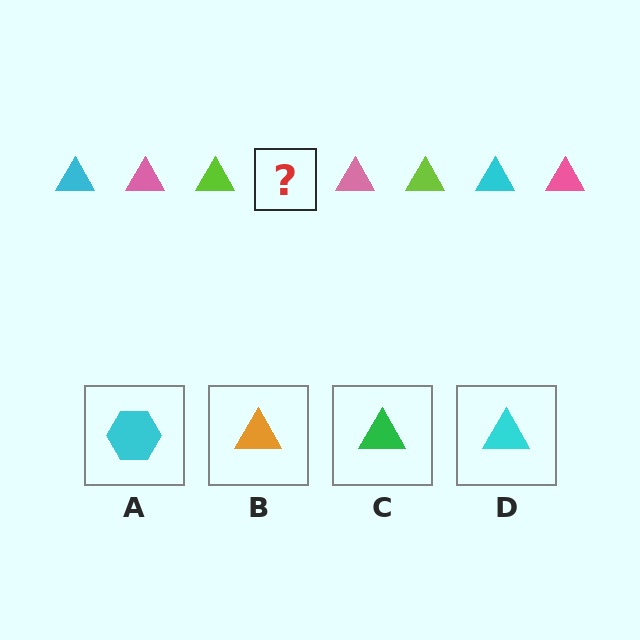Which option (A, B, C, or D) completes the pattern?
D.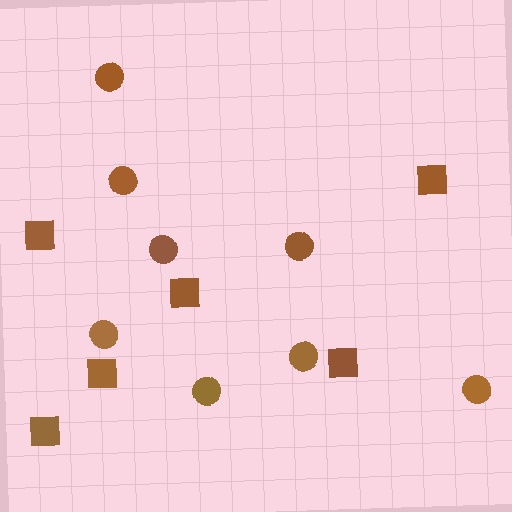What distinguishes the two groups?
There are 2 groups: one group of squares (6) and one group of circles (8).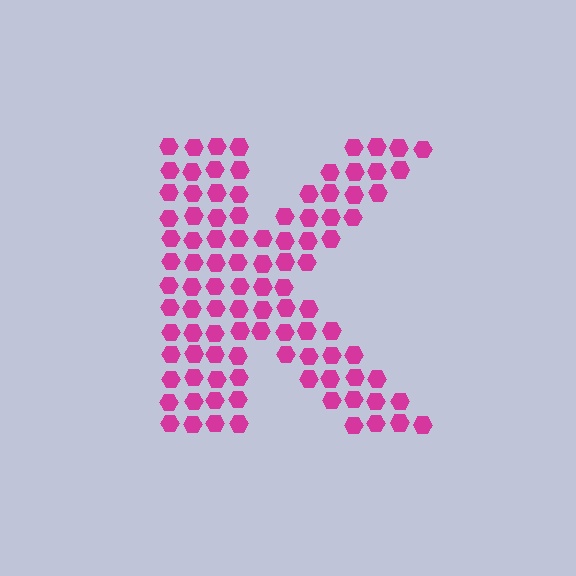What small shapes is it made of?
It is made of small hexagons.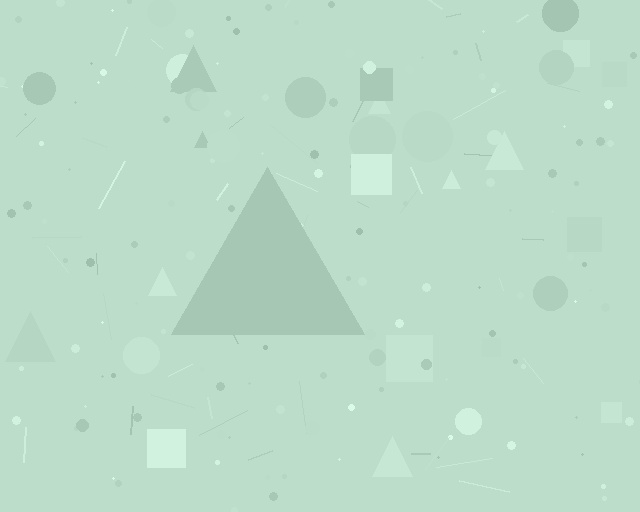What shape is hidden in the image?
A triangle is hidden in the image.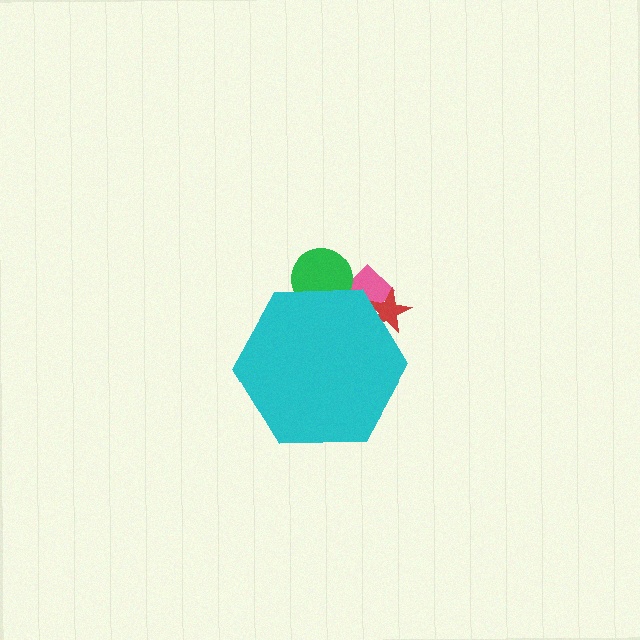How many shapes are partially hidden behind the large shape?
3 shapes are partially hidden.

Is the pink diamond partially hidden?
Yes, the pink diamond is partially hidden behind the cyan hexagon.